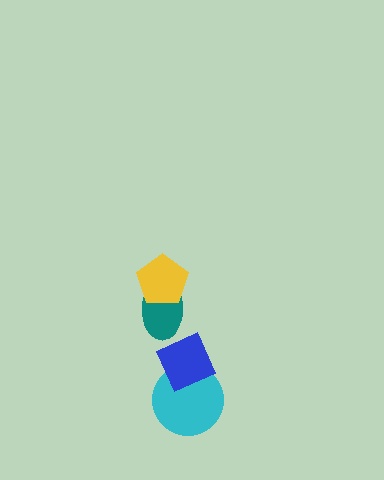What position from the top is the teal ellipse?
The teal ellipse is 2nd from the top.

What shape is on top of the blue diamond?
The teal ellipse is on top of the blue diamond.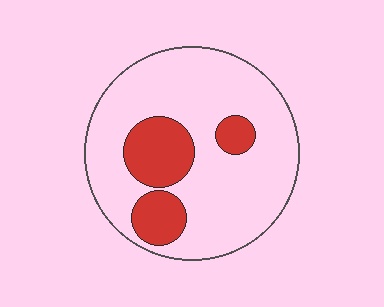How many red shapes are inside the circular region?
3.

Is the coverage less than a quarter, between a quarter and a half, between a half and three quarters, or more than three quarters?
Less than a quarter.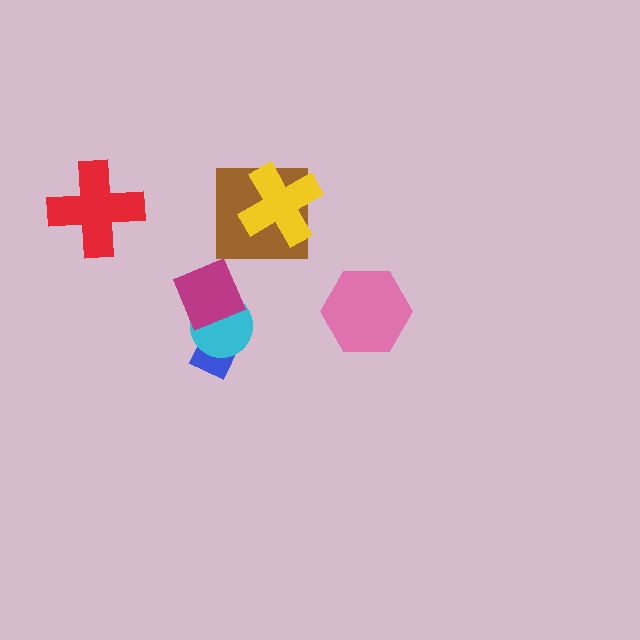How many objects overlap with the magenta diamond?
1 object overlaps with the magenta diamond.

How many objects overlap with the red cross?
0 objects overlap with the red cross.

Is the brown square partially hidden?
Yes, it is partially covered by another shape.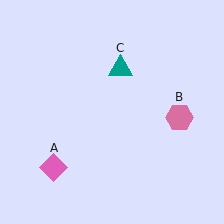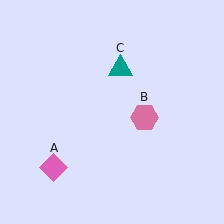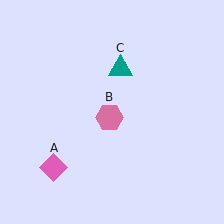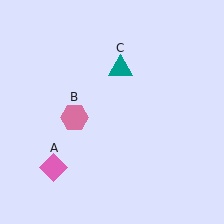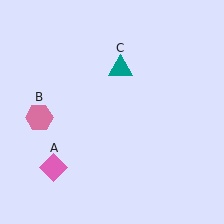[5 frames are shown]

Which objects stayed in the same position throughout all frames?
Pink diamond (object A) and teal triangle (object C) remained stationary.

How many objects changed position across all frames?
1 object changed position: pink hexagon (object B).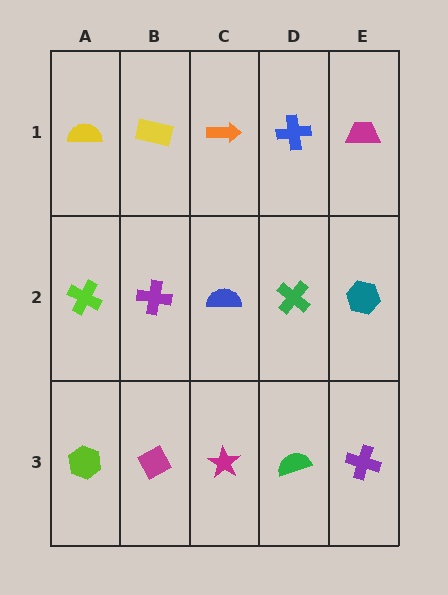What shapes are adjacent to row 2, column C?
An orange arrow (row 1, column C), a magenta star (row 3, column C), a purple cross (row 2, column B), a green cross (row 2, column D).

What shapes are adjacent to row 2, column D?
A blue cross (row 1, column D), a green semicircle (row 3, column D), a blue semicircle (row 2, column C), a teal hexagon (row 2, column E).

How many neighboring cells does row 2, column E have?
3.